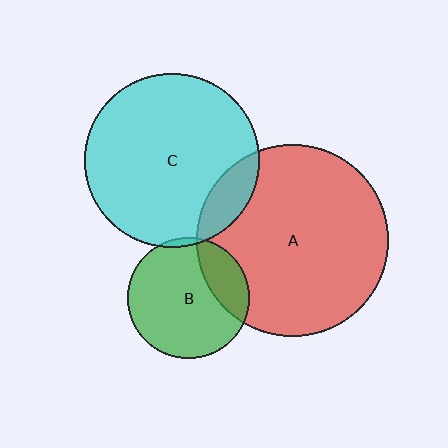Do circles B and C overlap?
Yes.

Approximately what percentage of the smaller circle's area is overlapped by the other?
Approximately 5%.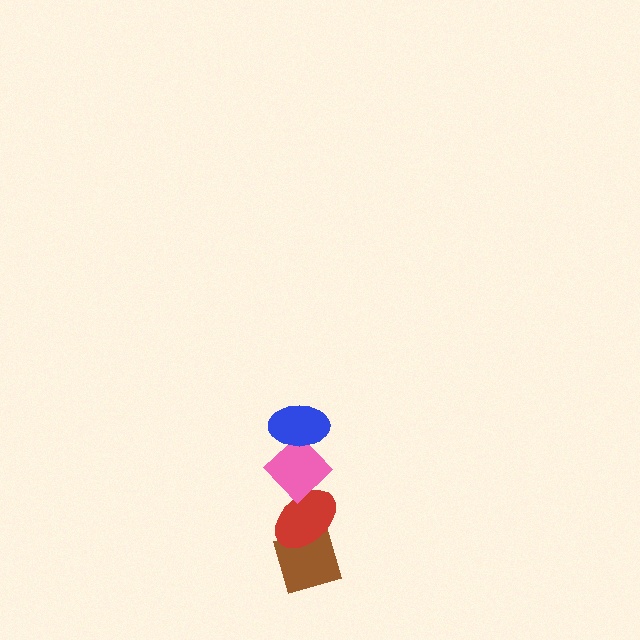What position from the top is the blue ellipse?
The blue ellipse is 1st from the top.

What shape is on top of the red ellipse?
The pink diamond is on top of the red ellipse.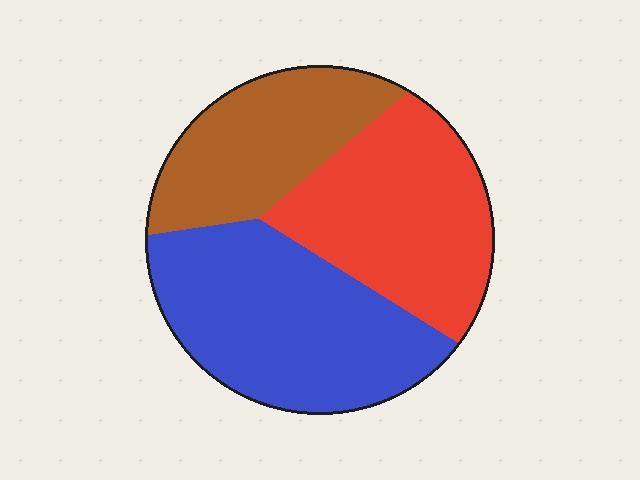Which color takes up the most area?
Blue, at roughly 40%.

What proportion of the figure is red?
Red covers 34% of the figure.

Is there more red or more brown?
Red.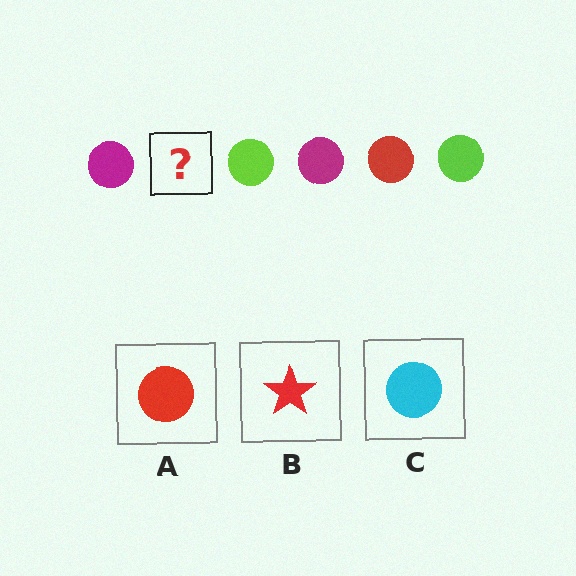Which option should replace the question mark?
Option A.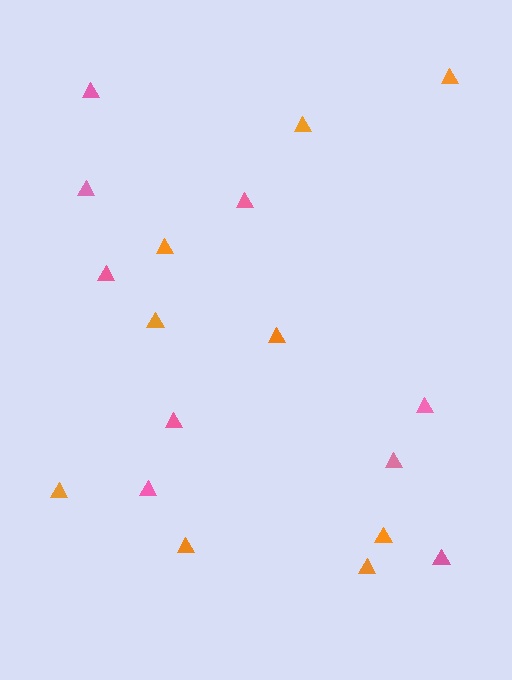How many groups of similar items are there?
There are 2 groups: one group of pink triangles (9) and one group of orange triangles (9).